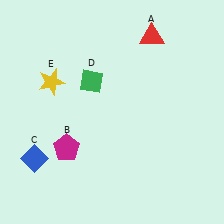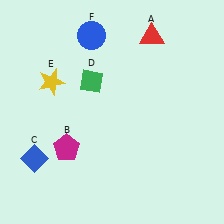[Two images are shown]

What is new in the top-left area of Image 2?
A blue circle (F) was added in the top-left area of Image 2.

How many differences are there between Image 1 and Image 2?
There is 1 difference between the two images.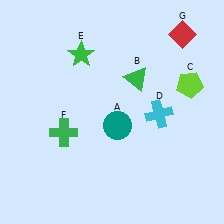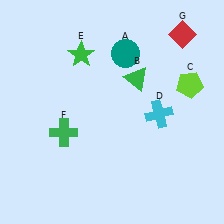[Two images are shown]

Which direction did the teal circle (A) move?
The teal circle (A) moved up.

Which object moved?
The teal circle (A) moved up.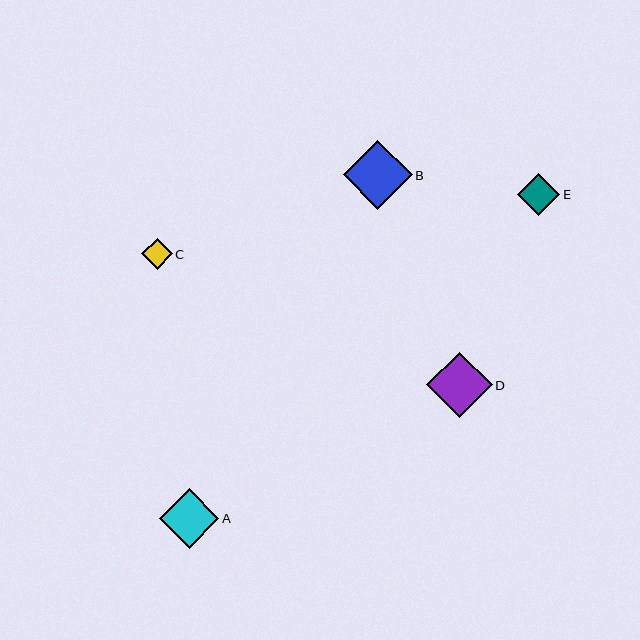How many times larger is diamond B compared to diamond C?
Diamond B is approximately 2.3 times the size of diamond C.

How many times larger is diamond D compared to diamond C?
Diamond D is approximately 2.1 times the size of diamond C.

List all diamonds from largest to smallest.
From largest to smallest: B, D, A, E, C.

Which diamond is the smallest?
Diamond C is the smallest with a size of approximately 31 pixels.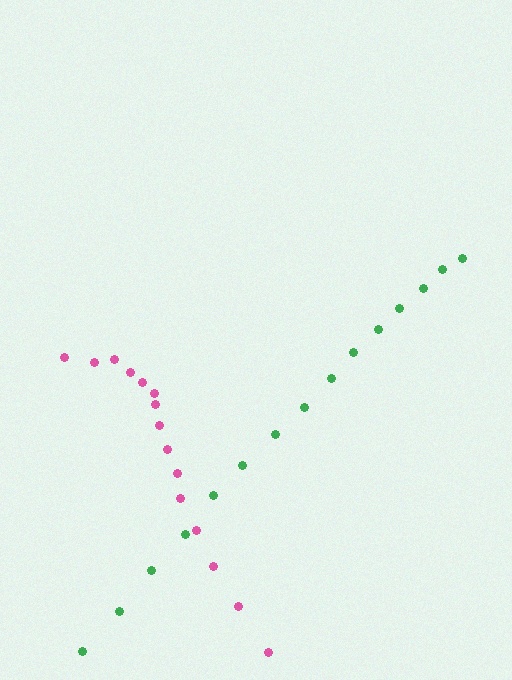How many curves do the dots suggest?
There are 2 distinct paths.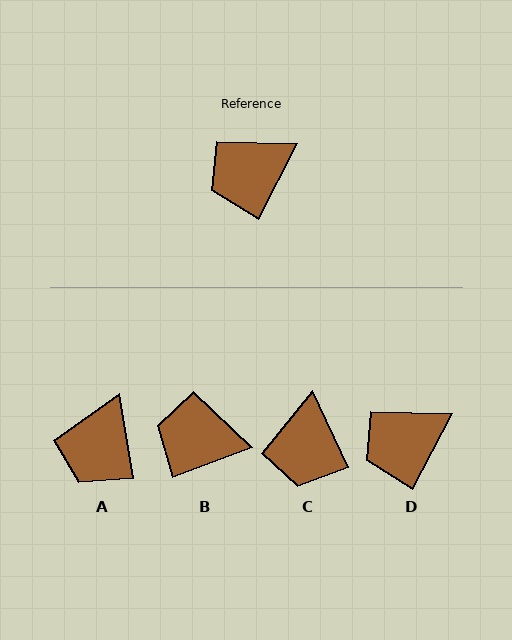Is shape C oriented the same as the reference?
No, it is off by about 52 degrees.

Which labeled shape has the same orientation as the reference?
D.